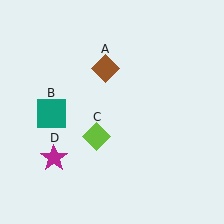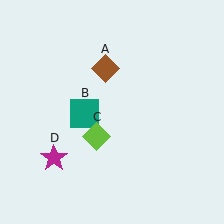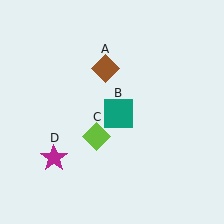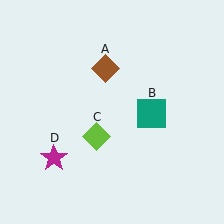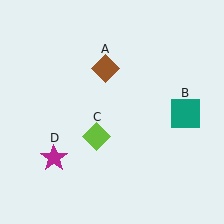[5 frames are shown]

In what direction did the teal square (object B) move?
The teal square (object B) moved right.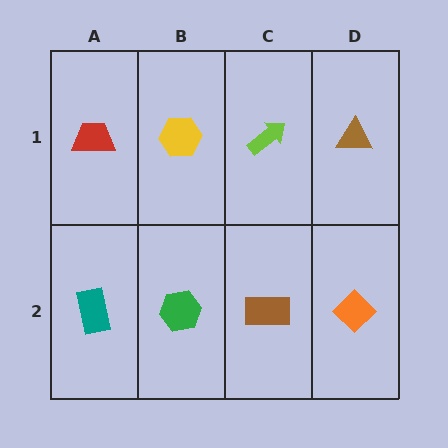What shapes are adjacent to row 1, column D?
An orange diamond (row 2, column D), a lime arrow (row 1, column C).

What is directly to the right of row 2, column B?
A brown rectangle.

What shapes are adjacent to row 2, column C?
A lime arrow (row 1, column C), a green hexagon (row 2, column B), an orange diamond (row 2, column D).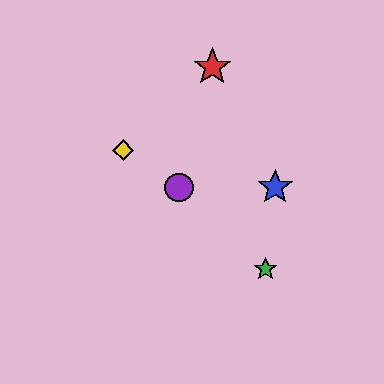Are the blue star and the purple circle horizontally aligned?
Yes, both are at y≈187.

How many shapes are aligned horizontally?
2 shapes (the blue star, the purple circle) are aligned horizontally.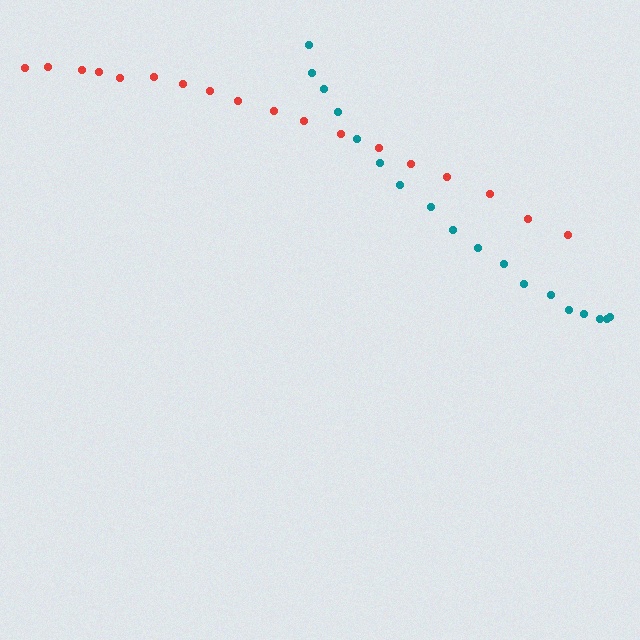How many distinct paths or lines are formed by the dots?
There are 2 distinct paths.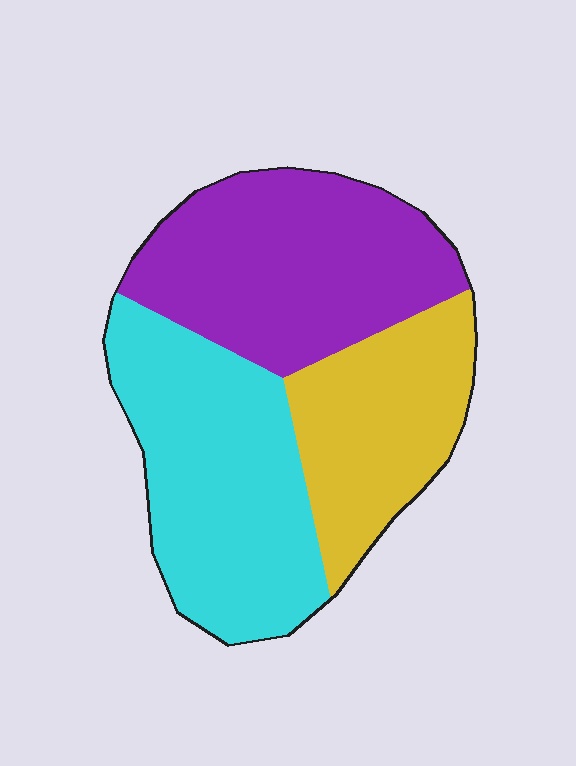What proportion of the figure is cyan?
Cyan takes up about three eighths (3/8) of the figure.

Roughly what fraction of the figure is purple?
Purple takes up about three eighths (3/8) of the figure.